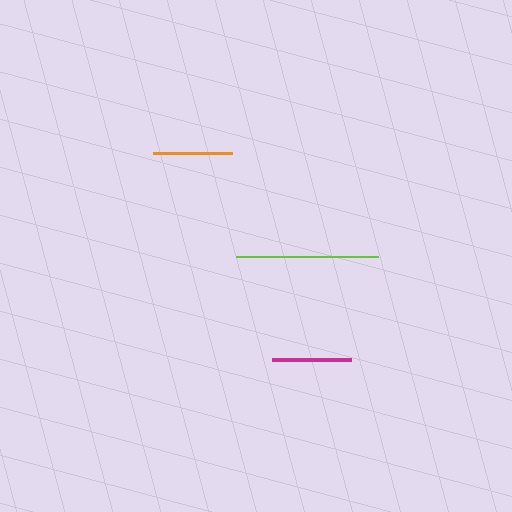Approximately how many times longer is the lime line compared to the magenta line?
The lime line is approximately 1.8 times the length of the magenta line.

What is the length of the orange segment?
The orange segment is approximately 78 pixels long.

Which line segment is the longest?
The lime line is the longest at approximately 142 pixels.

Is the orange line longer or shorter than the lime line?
The lime line is longer than the orange line.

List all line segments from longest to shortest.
From longest to shortest: lime, magenta, orange.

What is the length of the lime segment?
The lime segment is approximately 142 pixels long.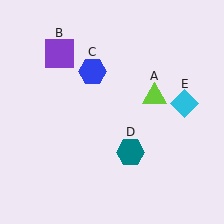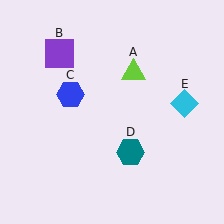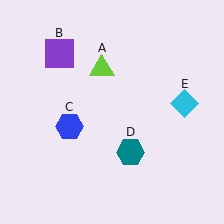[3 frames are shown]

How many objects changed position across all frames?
2 objects changed position: lime triangle (object A), blue hexagon (object C).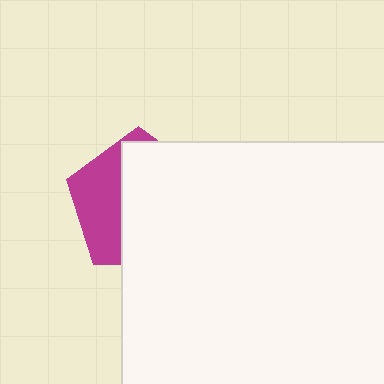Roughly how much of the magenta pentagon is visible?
A small part of it is visible (roughly 36%).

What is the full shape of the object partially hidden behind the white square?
The partially hidden object is a magenta pentagon.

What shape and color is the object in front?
The object in front is a white square.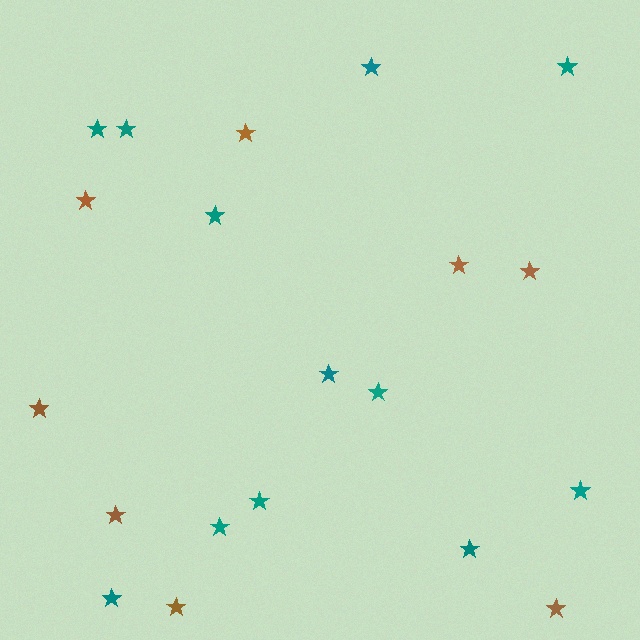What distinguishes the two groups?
There are 2 groups: one group of brown stars (8) and one group of teal stars (12).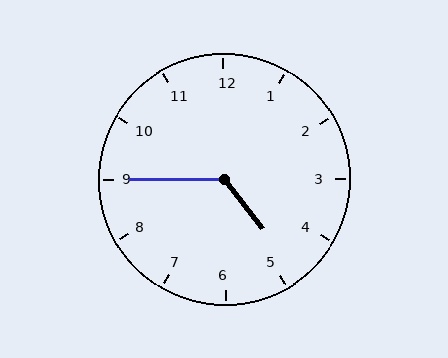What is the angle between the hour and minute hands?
Approximately 128 degrees.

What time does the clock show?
4:45.